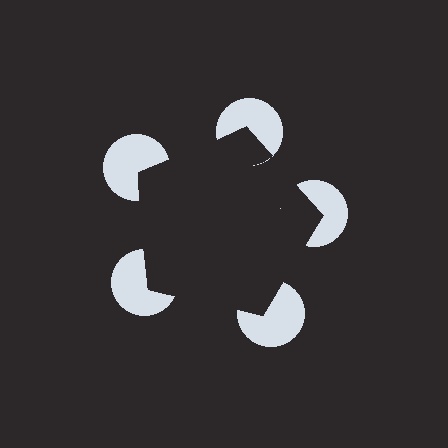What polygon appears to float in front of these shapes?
An illusory pentagon — its edges are inferred from the aligned wedge cuts in the pac-man discs, not physically drawn.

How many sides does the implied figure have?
5 sides.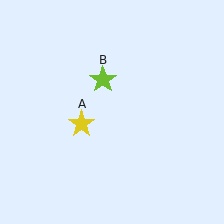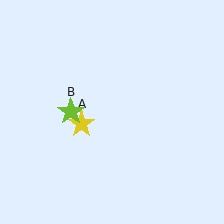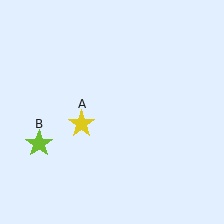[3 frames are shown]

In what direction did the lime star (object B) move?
The lime star (object B) moved down and to the left.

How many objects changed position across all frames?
1 object changed position: lime star (object B).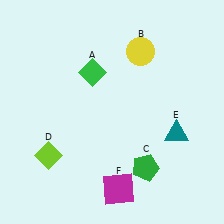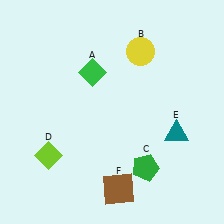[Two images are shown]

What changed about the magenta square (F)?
In Image 1, F is magenta. In Image 2, it changed to brown.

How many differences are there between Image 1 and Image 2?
There is 1 difference between the two images.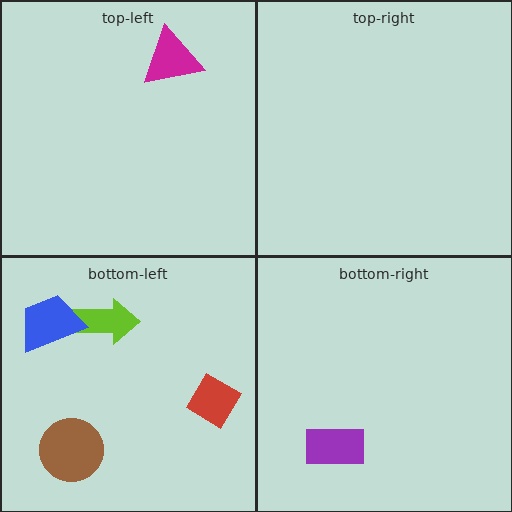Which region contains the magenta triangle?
The top-left region.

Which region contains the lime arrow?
The bottom-left region.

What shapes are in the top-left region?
The magenta triangle.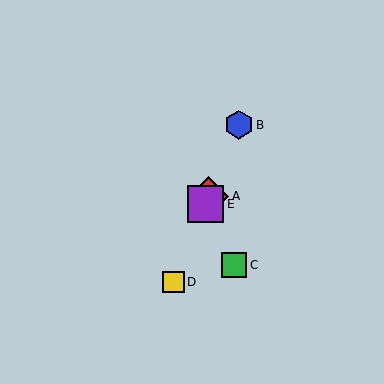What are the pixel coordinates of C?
Object C is at (234, 265).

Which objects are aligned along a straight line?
Objects A, B, D, E are aligned along a straight line.